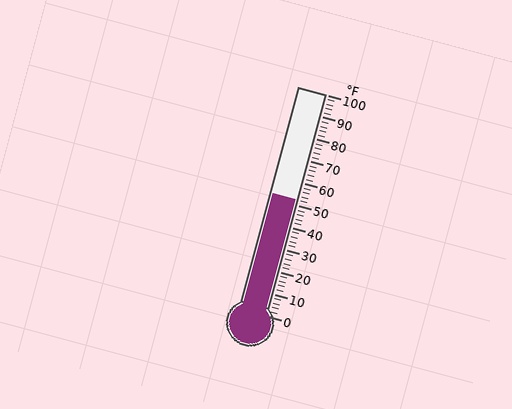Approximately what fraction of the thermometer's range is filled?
The thermometer is filled to approximately 50% of its range.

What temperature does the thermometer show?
The thermometer shows approximately 52°F.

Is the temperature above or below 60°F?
The temperature is below 60°F.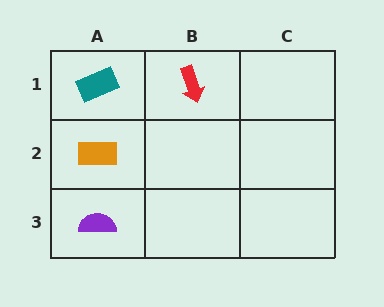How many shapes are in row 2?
1 shape.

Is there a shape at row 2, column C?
No, that cell is empty.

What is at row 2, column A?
An orange rectangle.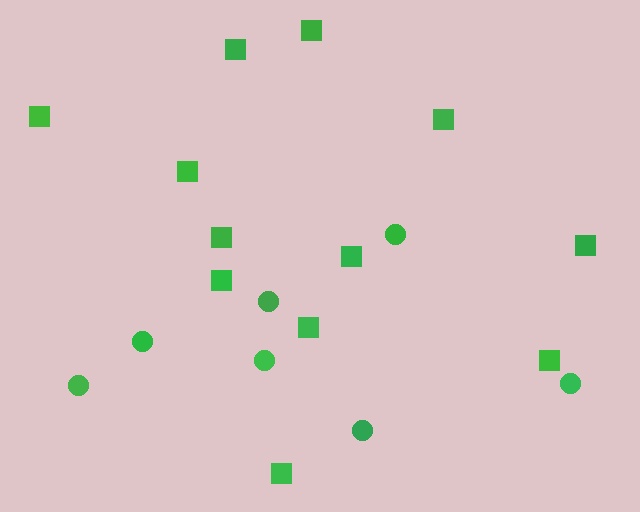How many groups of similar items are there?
There are 2 groups: one group of circles (7) and one group of squares (12).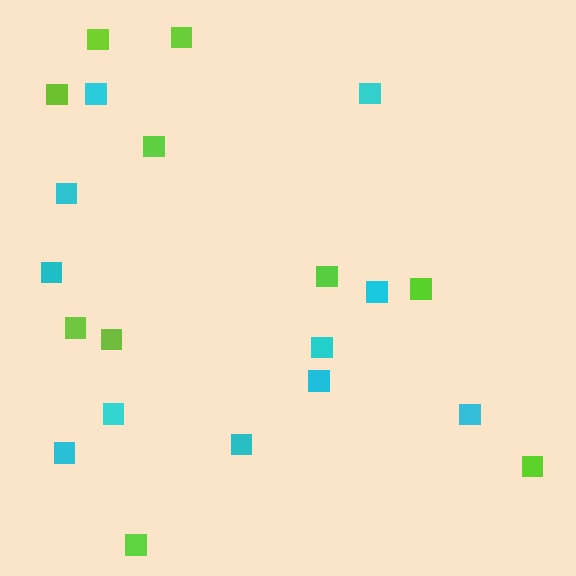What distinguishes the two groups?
There are 2 groups: one group of lime squares (10) and one group of cyan squares (11).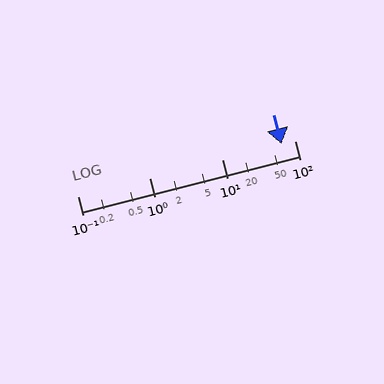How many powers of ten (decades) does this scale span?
The scale spans 3 decades, from 0.1 to 100.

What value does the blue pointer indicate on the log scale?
The pointer indicates approximately 65.